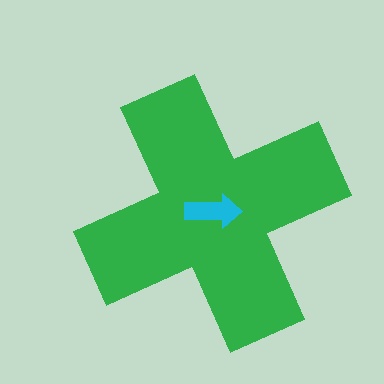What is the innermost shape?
The cyan arrow.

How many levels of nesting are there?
2.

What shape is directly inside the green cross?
The cyan arrow.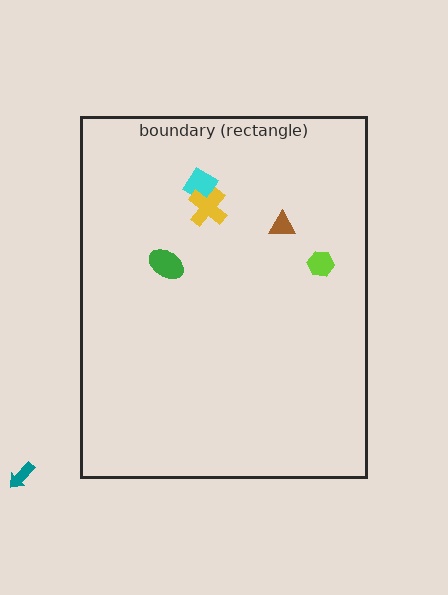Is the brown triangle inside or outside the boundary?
Inside.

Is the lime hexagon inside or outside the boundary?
Inside.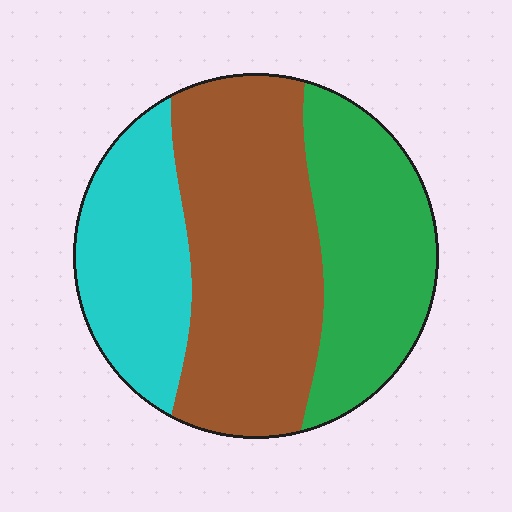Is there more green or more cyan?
Green.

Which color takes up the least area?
Cyan, at roughly 25%.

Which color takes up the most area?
Brown, at roughly 45%.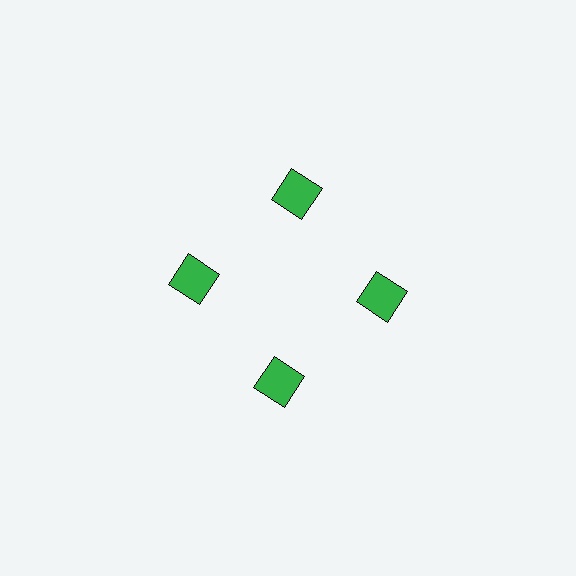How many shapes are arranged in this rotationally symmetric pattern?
There are 4 shapes, arranged in 4 groups of 1.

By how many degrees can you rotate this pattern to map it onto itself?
The pattern maps onto itself every 90 degrees of rotation.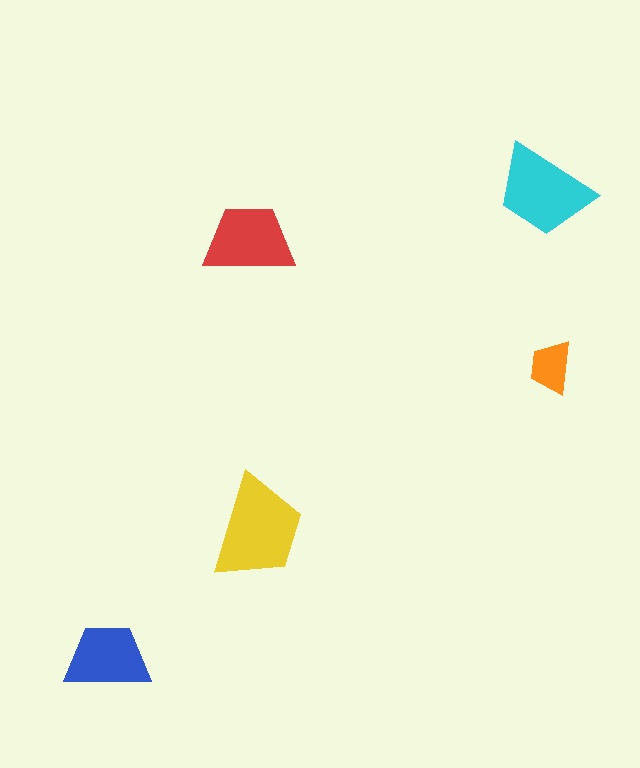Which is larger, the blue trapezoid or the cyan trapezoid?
The cyan one.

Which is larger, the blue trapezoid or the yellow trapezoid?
The yellow one.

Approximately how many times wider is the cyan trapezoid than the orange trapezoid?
About 2 times wider.